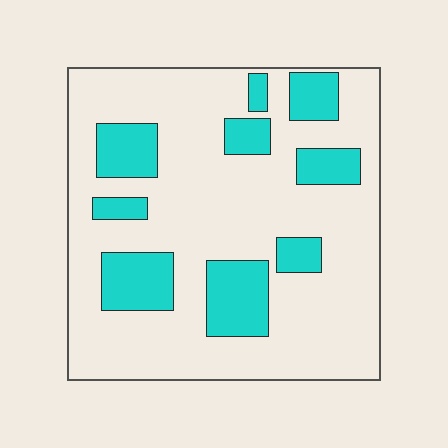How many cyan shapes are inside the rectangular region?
9.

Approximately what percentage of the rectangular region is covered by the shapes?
Approximately 25%.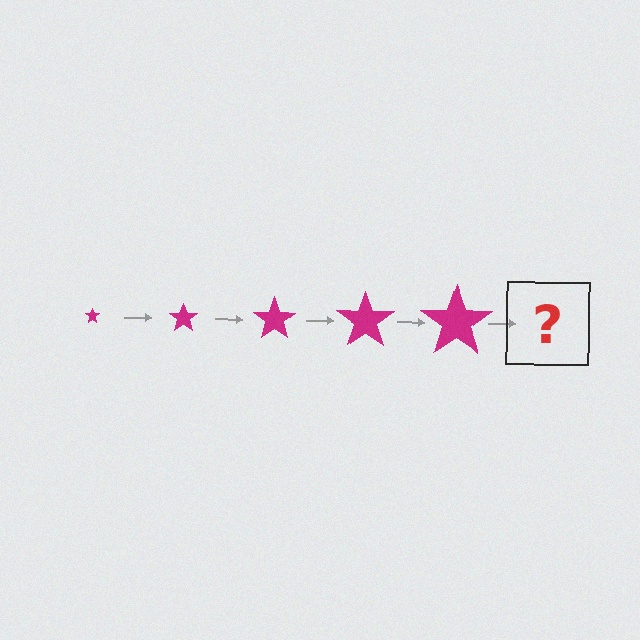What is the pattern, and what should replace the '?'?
The pattern is that the star gets progressively larger each step. The '?' should be a magenta star, larger than the previous one.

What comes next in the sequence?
The next element should be a magenta star, larger than the previous one.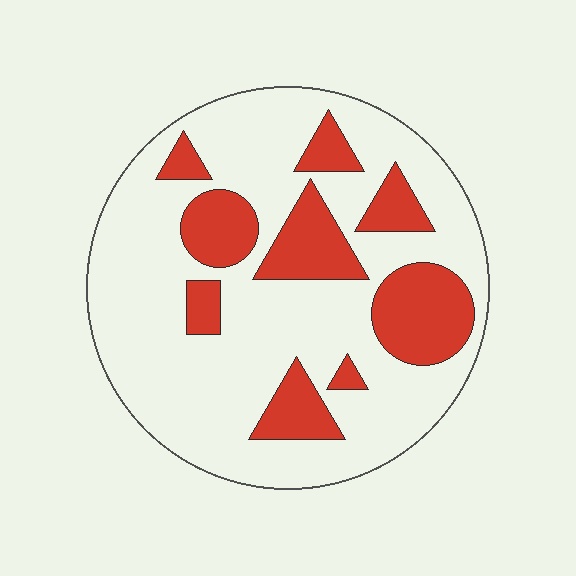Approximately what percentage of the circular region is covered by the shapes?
Approximately 25%.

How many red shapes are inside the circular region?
9.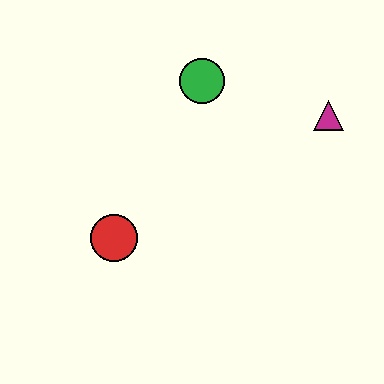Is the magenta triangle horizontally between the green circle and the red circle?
No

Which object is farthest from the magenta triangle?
The red circle is farthest from the magenta triangle.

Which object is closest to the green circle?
The magenta triangle is closest to the green circle.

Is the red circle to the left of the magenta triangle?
Yes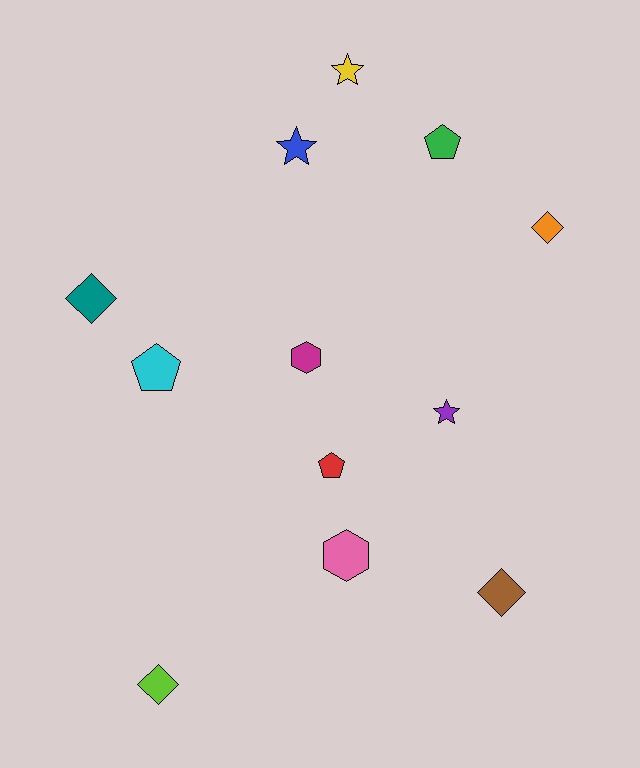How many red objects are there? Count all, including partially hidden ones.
There is 1 red object.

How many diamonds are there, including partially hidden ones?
There are 4 diamonds.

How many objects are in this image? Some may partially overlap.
There are 12 objects.